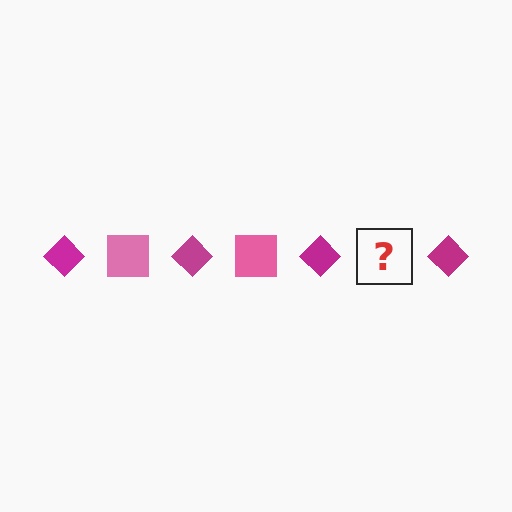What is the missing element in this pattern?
The missing element is a pink square.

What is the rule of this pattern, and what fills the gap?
The rule is that the pattern alternates between magenta diamond and pink square. The gap should be filled with a pink square.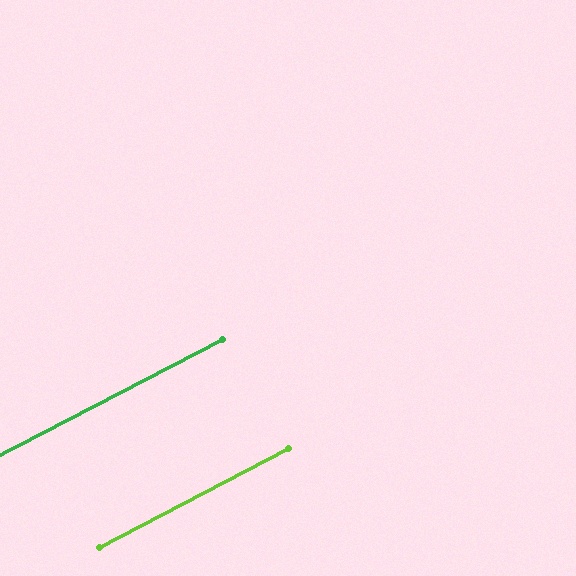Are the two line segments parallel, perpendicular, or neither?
Parallel — their directions differ by only 0.5°.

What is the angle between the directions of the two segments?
Approximately 1 degree.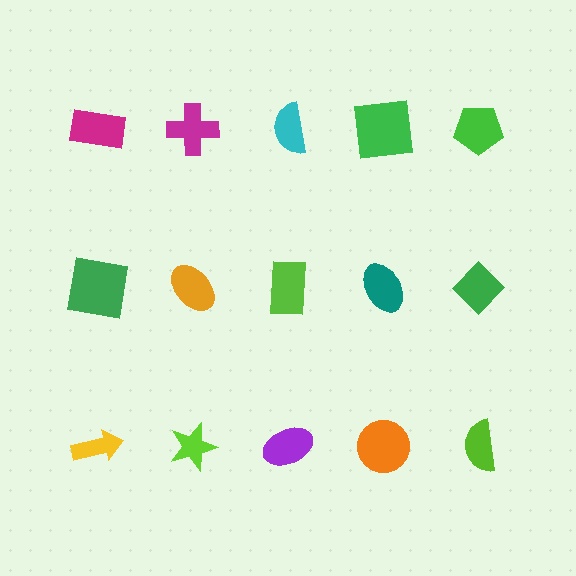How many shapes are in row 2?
5 shapes.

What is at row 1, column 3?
A cyan semicircle.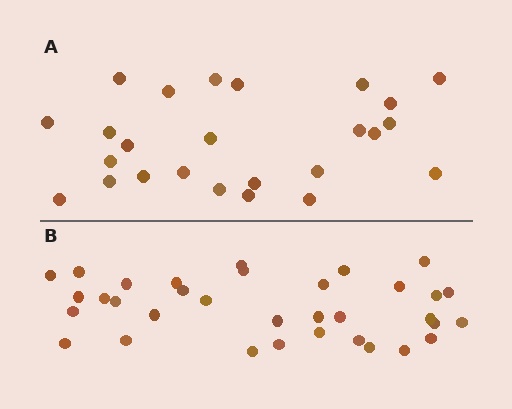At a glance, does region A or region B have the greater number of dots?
Region B (the bottom region) has more dots.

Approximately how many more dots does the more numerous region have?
Region B has roughly 8 or so more dots than region A.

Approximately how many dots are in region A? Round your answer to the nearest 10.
About 20 dots. (The exact count is 25, which rounds to 20.)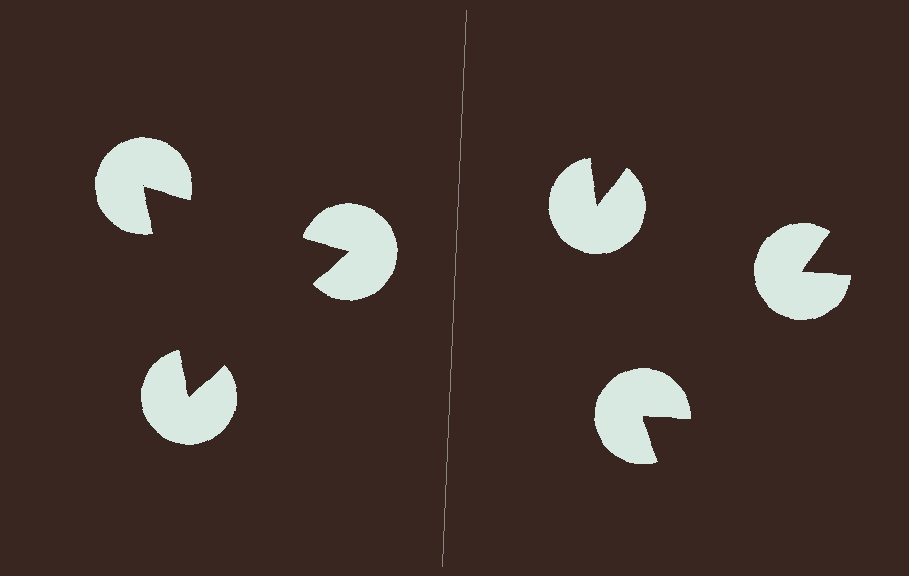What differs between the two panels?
The pac-man discs are positioned identically on both sides; only the wedge orientations differ. On the left they align to a triangle; on the right they are misaligned.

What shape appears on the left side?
An illusory triangle.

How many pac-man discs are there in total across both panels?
6 — 3 on each side.